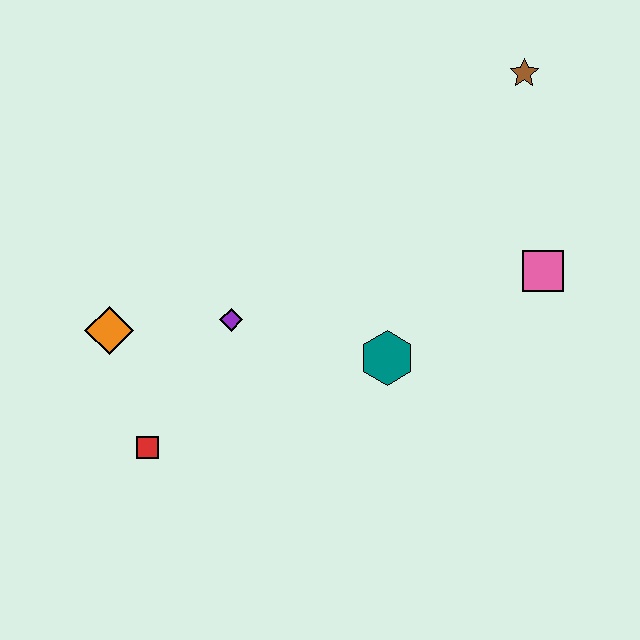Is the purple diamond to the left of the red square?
No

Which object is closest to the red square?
The orange diamond is closest to the red square.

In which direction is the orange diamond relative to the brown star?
The orange diamond is to the left of the brown star.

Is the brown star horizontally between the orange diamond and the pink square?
Yes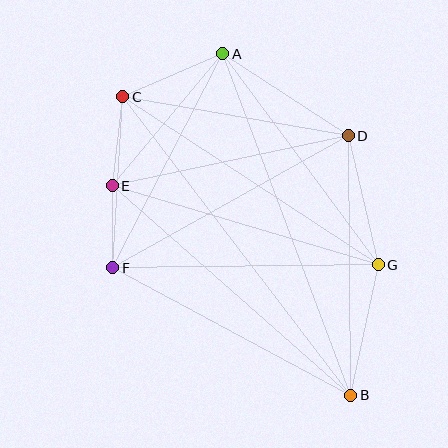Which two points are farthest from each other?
Points B and C are farthest from each other.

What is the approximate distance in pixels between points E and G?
The distance between E and G is approximately 277 pixels.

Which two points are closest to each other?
Points E and F are closest to each other.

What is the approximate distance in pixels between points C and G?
The distance between C and G is approximately 306 pixels.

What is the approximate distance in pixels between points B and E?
The distance between B and E is approximately 317 pixels.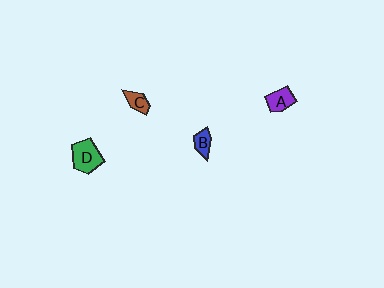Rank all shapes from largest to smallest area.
From largest to smallest: D (green), A (purple), C (brown), B (blue).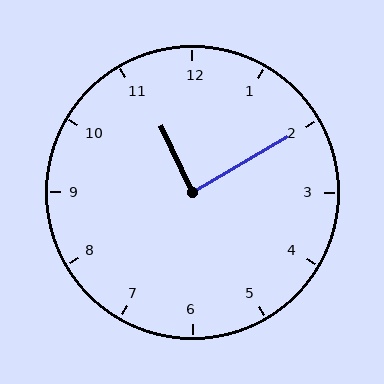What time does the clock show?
11:10.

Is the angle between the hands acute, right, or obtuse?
It is right.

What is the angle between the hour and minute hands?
Approximately 85 degrees.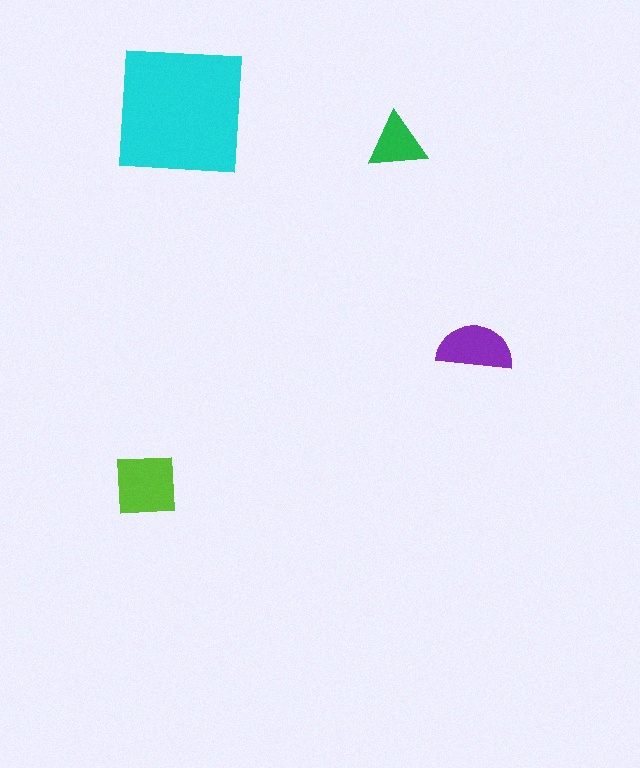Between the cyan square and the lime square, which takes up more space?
The cyan square.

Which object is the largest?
The cyan square.